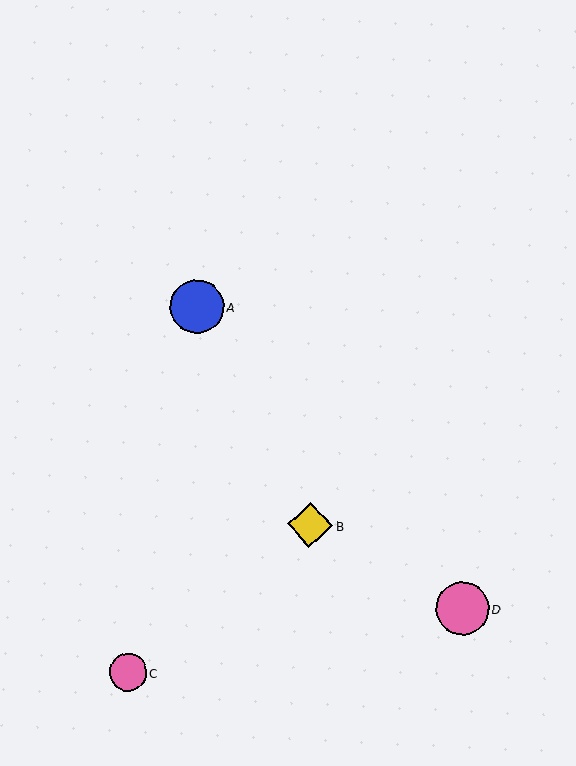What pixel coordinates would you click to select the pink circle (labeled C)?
Click at (128, 672) to select the pink circle C.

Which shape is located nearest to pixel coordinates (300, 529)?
The yellow diamond (labeled B) at (310, 525) is nearest to that location.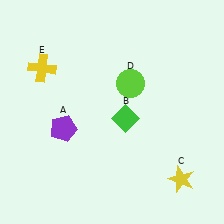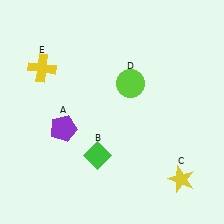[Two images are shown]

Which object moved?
The green diamond (B) moved down.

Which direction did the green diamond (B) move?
The green diamond (B) moved down.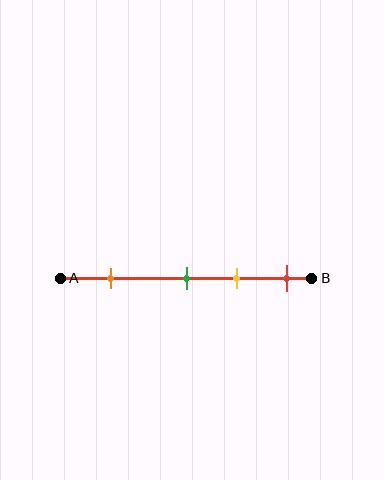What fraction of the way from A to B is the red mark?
The red mark is approximately 90% (0.9) of the way from A to B.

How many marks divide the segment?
There are 4 marks dividing the segment.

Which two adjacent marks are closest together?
The green and yellow marks are the closest adjacent pair.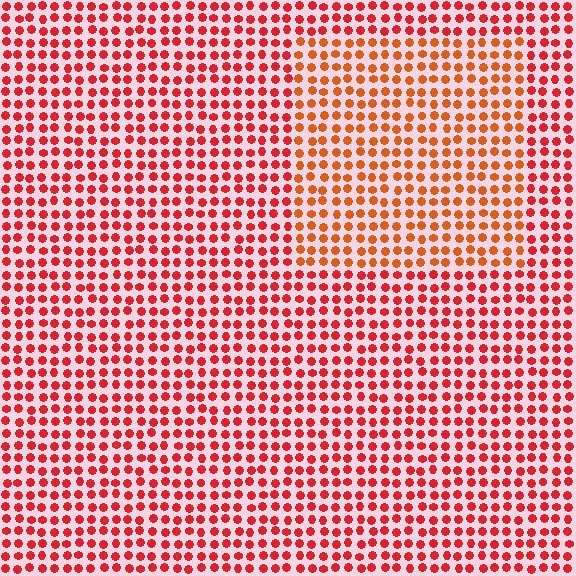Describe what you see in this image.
The image is filled with small red elements in a uniform arrangement. A rectangle-shaped region is visible where the elements are tinted to a slightly different hue, forming a subtle color boundary.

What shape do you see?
I see a rectangle.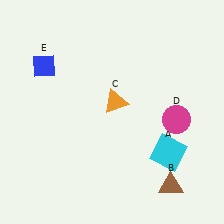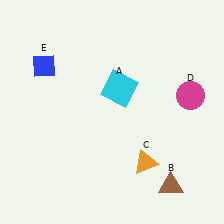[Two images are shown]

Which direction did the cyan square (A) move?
The cyan square (A) moved up.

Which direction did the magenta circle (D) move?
The magenta circle (D) moved up.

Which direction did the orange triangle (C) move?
The orange triangle (C) moved down.